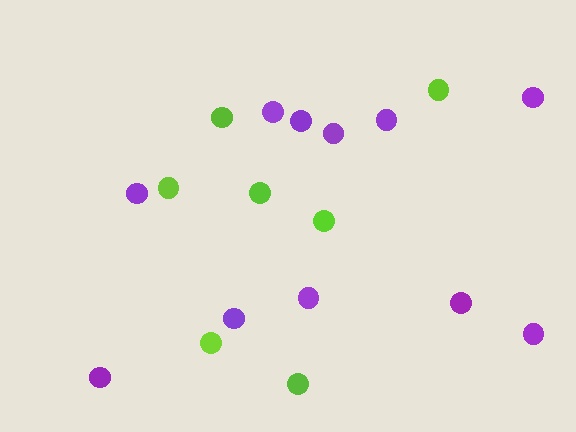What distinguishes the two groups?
There are 2 groups: one group of lime circles (7) and one group of purple circles (11).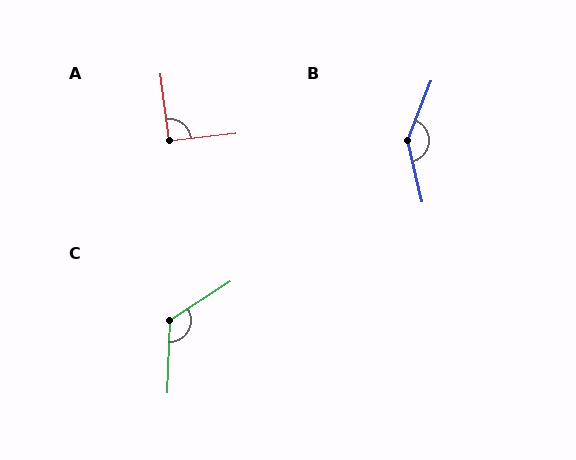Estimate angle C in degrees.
Approximately 125 degrees.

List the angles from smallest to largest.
A (91°), C (125°), B (146°).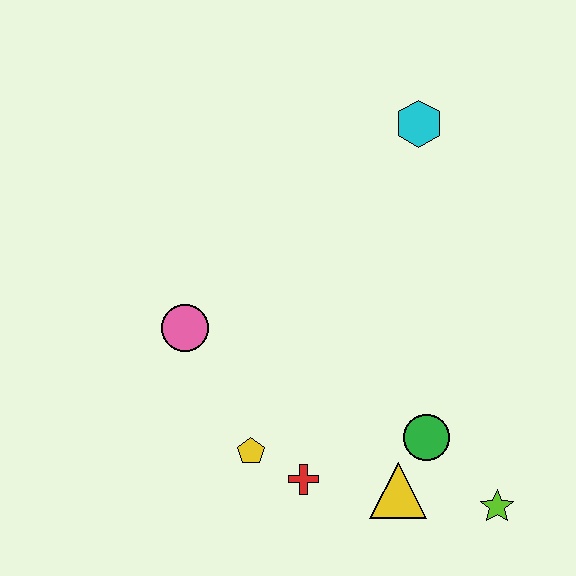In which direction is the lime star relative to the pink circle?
The lime star is to the right of the pink circle.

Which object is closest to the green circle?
The yellow triangle is closest to the green circle.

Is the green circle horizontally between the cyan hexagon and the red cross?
No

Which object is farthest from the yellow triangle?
The cyan hexagon is farthest from the yellow triangle.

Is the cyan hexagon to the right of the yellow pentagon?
Yes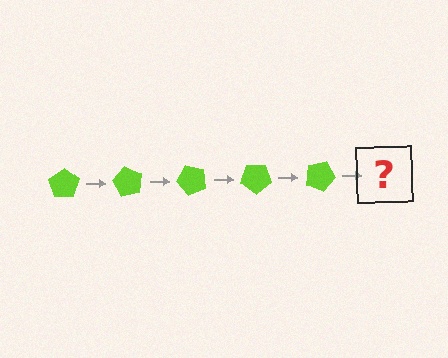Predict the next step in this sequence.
The next step is a lime pentagon rotated 300 degrees.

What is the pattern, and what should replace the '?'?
The pattern is that the pentagon rotates 60 degrees each step. The '?' should be a lime pentagon rotated 300 degrees.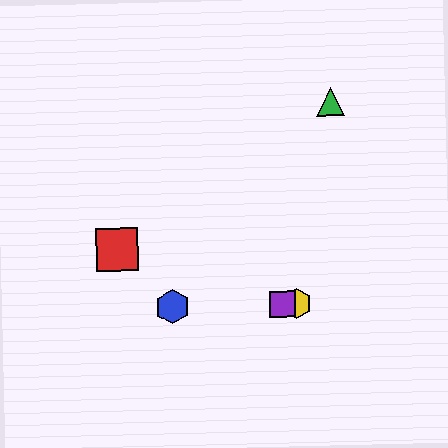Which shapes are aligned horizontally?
The blue hexagon, the yellow hexagon, the purple square are aligned horizontally.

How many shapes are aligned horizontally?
3 shapes (the blue hexagon, the yellow hexagon, the purple square) are aligned horizontally.